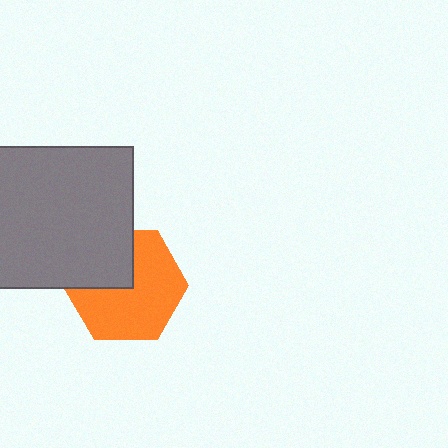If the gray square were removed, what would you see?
You would see the complete orange hexagon.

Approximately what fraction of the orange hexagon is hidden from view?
Roughly 32% of the orange hexagon is hidden behind the gray square.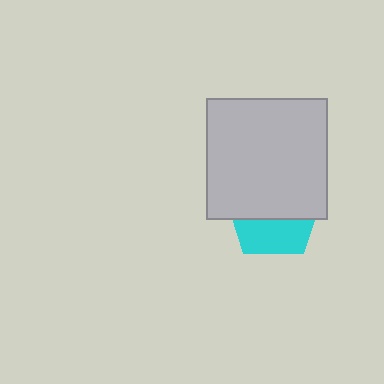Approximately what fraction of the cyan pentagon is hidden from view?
Roughly 61% of the cyan pentagon is hidden behind the light gray square.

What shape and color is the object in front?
The object in front is a light gray square.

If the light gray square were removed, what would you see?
You would see the complete cyan pentagon.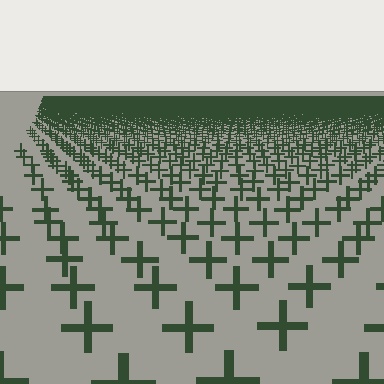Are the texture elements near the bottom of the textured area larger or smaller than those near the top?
Larger. Near the bottom, elements are closer to the viewer and appear at a bigger on-screen size.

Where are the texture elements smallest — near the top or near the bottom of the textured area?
Near the top.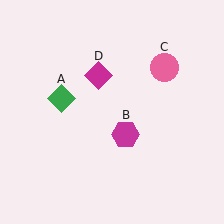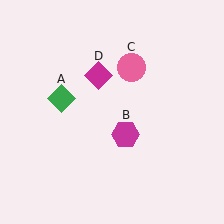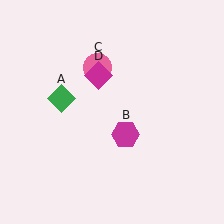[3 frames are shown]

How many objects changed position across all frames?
1 object changed position: pink circle (object C).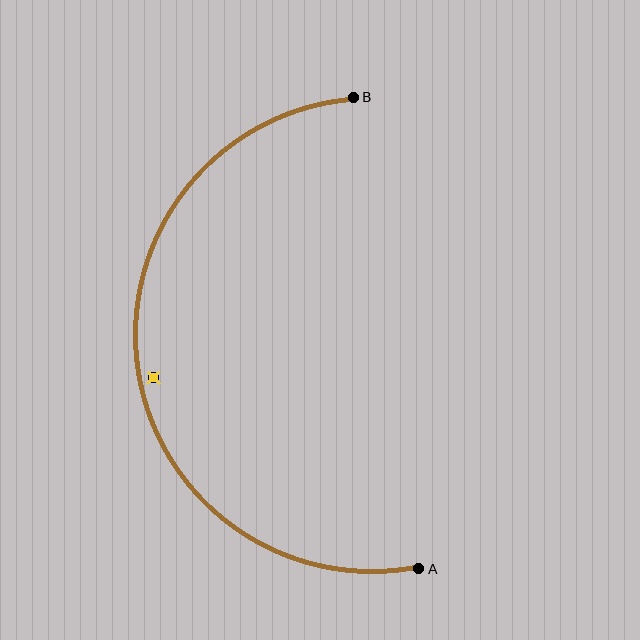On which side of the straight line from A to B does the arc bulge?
The arc bulges to the left of the straight line connecting A and B.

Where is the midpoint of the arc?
The arc midpoint is the point on the curve farthest from the straight line joining A and B. It sits to the left of that line.